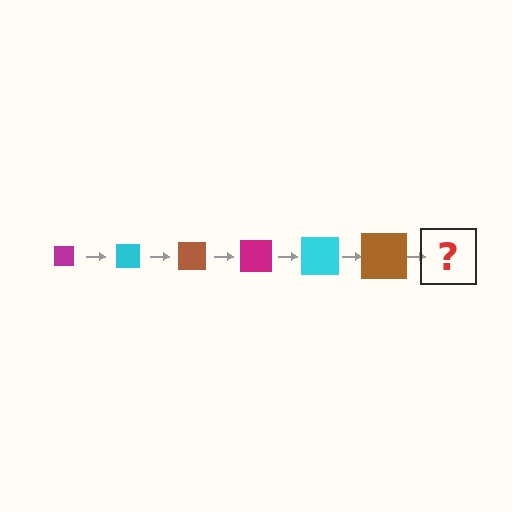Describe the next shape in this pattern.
It should be a magenta square, larger than the previous one.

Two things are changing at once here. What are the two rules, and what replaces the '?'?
The two rules are that the square grows larger each step and the color cycles through magenta, cyan, and brown. The '?' should be a magenta square, larger than the previous one.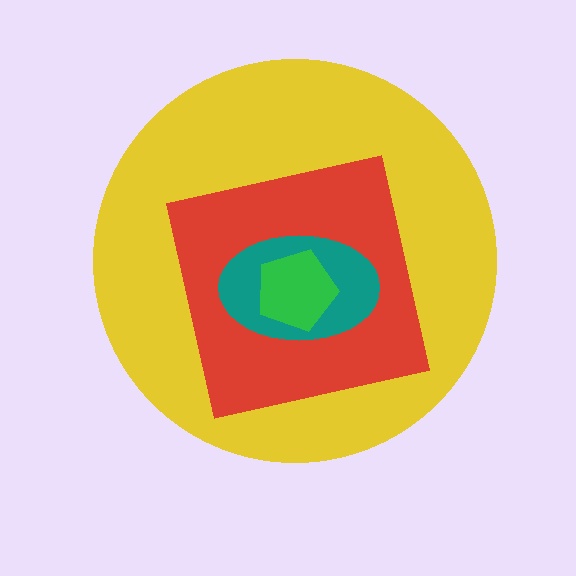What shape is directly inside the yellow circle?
The red square.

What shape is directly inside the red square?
The teal ellipse.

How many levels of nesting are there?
4.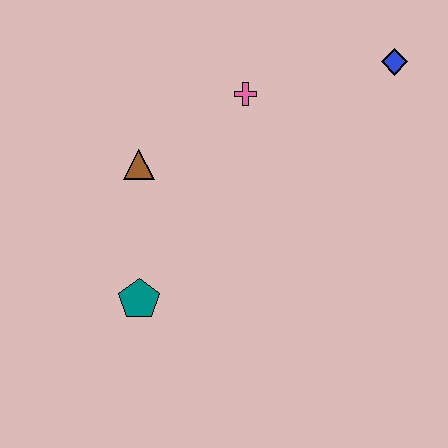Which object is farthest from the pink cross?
The teal pentagon is farthest from the pink cross.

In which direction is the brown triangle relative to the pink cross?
The brown triangle is to the left of the pink cross.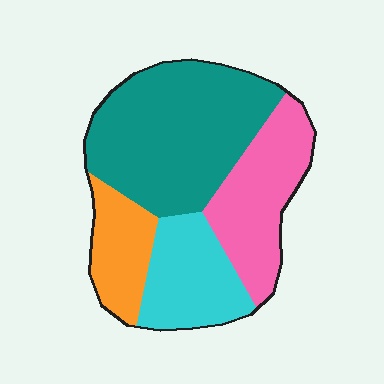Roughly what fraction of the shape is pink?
Pink covers around 25% of the shape.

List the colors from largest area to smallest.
From largest to smallest: teal, pink, cyan, orange.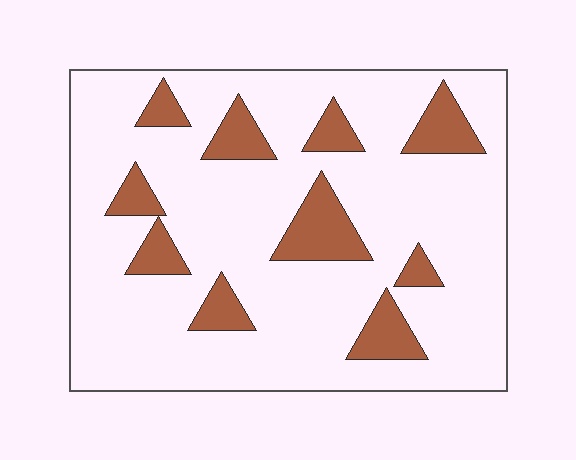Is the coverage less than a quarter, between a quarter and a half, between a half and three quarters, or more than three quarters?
Less than a quarter.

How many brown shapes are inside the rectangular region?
10.